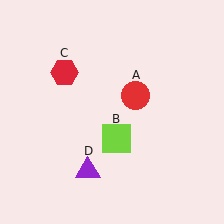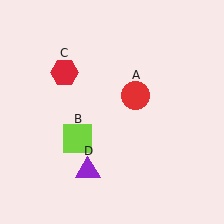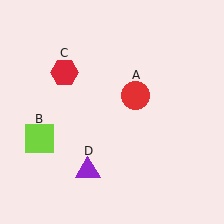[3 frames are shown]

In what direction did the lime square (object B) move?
The lime square (object B) moved left.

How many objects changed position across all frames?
1 object changed position: lime square (object B).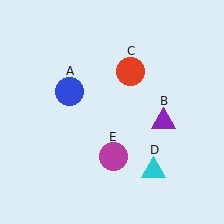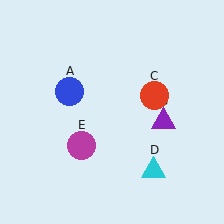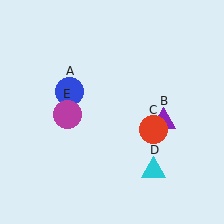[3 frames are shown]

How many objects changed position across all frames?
2 objects changed position: red circle (object C), magenta circle (object E).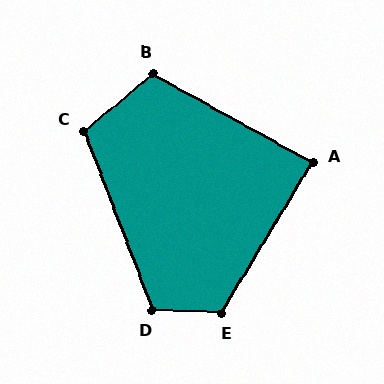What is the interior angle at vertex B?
Approximately 111 degrees (obtuse).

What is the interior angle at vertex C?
Approximately 109 degrees (obtuse).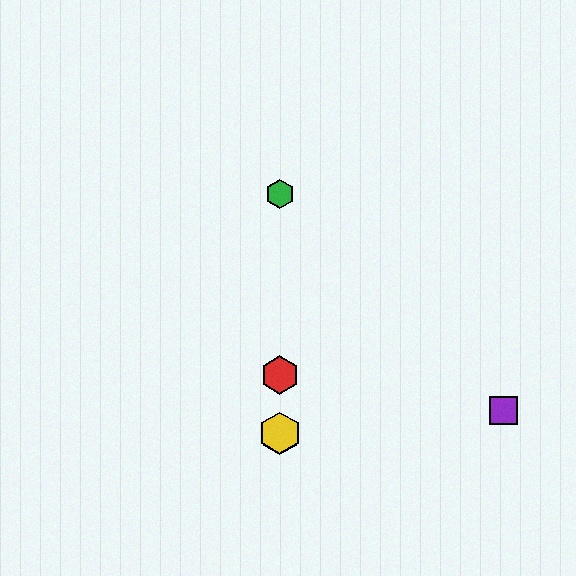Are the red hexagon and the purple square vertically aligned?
No, the red hexagon is at x≈280 and the purple square is at x≈504.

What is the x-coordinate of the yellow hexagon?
The yellow hexagon is at x≈280.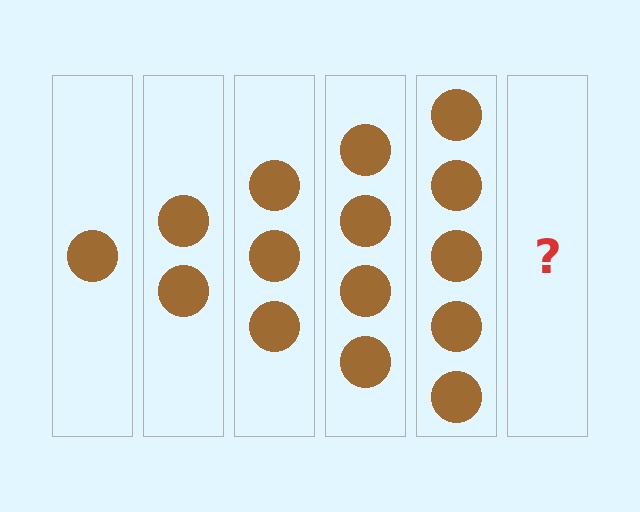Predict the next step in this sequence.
The next step is 6 circles.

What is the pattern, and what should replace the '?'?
The pattern is that each step adds one more circle. The '?' should be 6 circles.